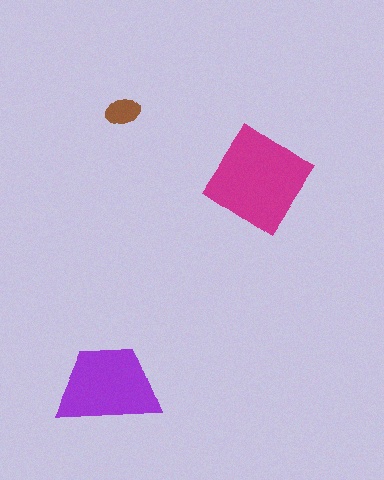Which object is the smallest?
The brown ellipse.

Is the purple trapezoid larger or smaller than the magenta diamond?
Smaller.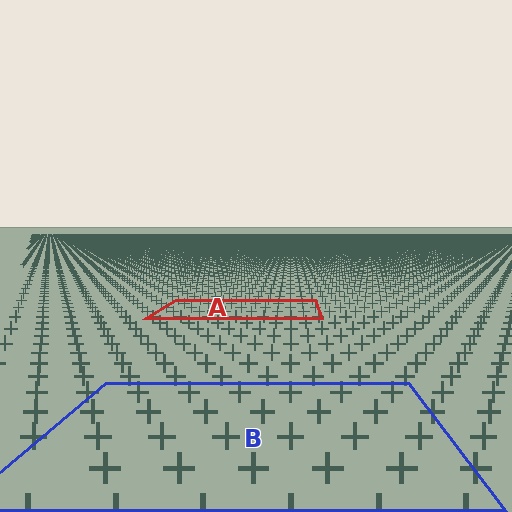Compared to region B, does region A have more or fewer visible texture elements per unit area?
Region A has more texture elements per unit area — they are packed more densely because it is farther away.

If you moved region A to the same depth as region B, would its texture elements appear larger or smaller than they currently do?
They would appear larger. At a closer depth, the same texture elements are projected at a bigger on-screen size.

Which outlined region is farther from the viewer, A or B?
Region A is farther from the viewer — the texture elements inside it appear smaller and more densely packed.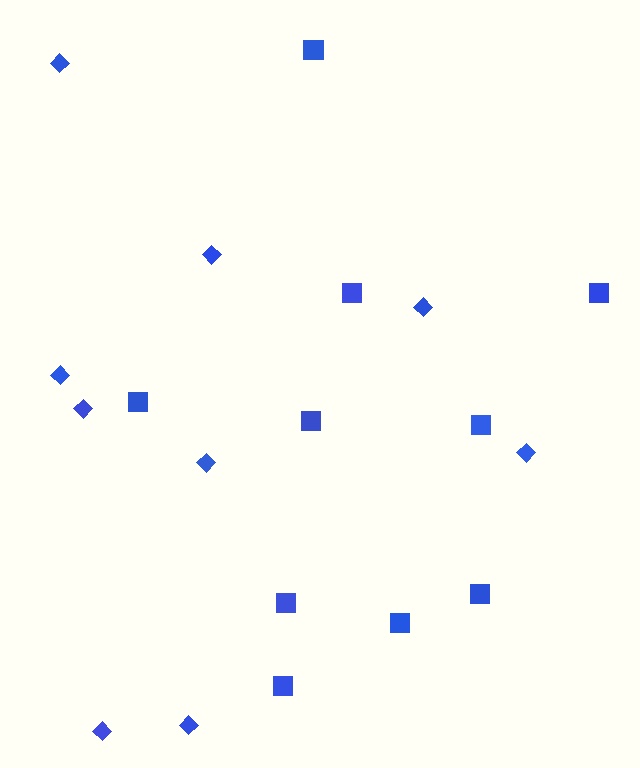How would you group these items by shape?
There are 2 groups: one group of squares (10) and one group of diamonds (9).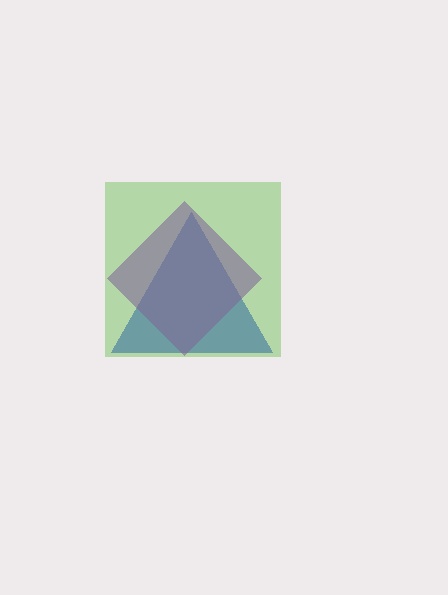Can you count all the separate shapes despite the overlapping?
Yes, there are 3 separate shapes.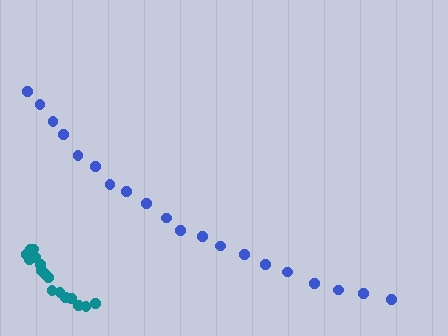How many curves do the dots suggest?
There are 2 distinct paths.